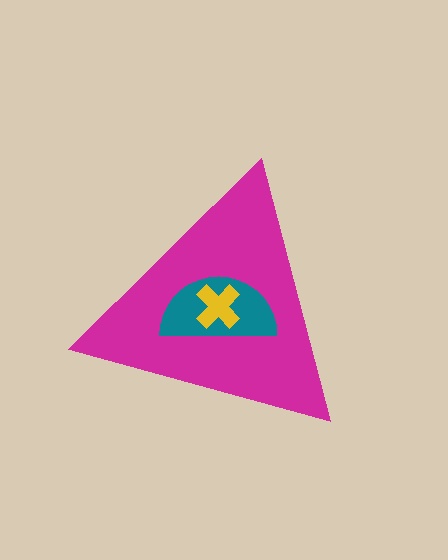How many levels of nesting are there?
3.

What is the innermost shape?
The yellow cross.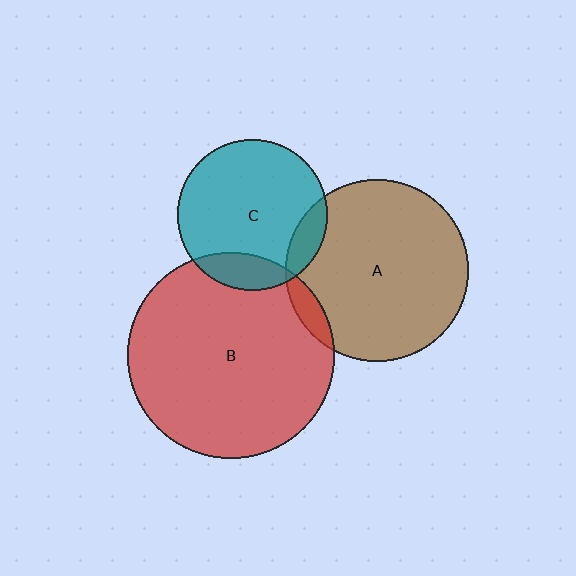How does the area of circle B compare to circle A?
Approximately 1.3 times.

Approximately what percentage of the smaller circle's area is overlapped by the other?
Approximately 10%.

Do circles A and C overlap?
Yes.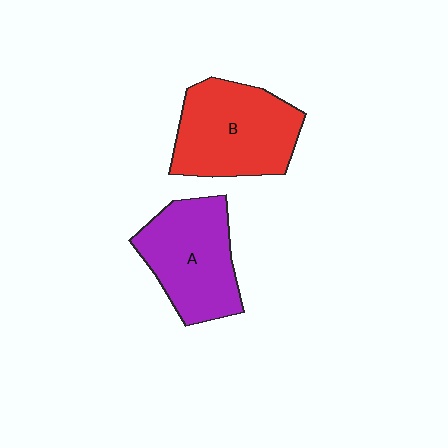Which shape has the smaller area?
Shape A (purple).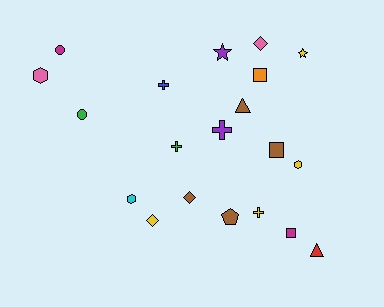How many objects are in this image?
There are 20 objects.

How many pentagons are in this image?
There is 1 pentagon.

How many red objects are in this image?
There is 1 red object.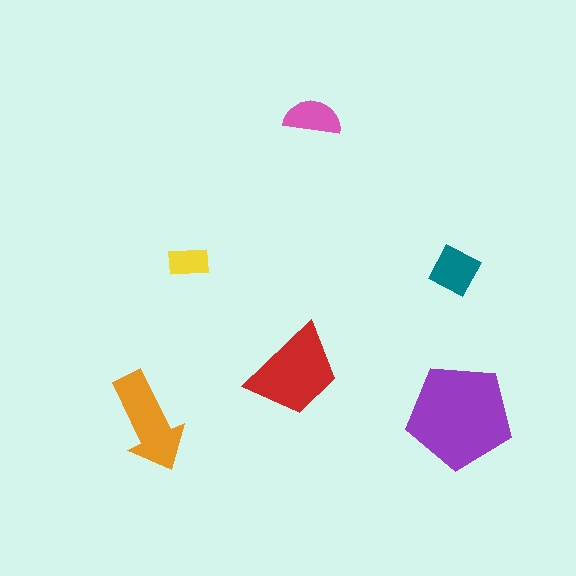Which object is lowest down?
The orange arrow is bottommost.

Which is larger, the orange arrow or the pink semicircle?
The orange arrow.